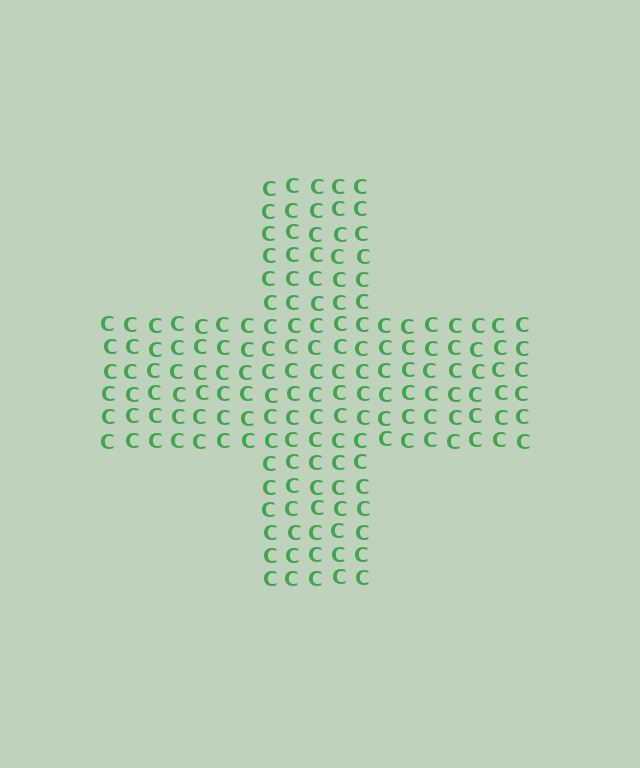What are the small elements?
The small elements are letter C's.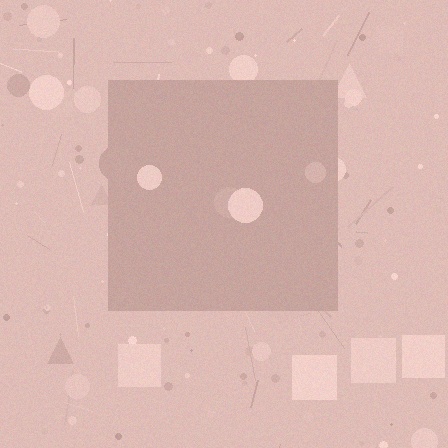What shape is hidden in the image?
A square is hidden in the image.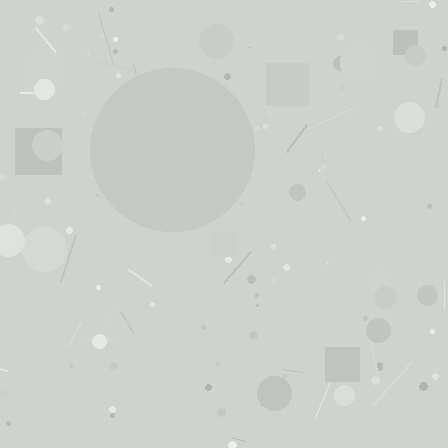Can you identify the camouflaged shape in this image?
The camouflaged shape is a circle.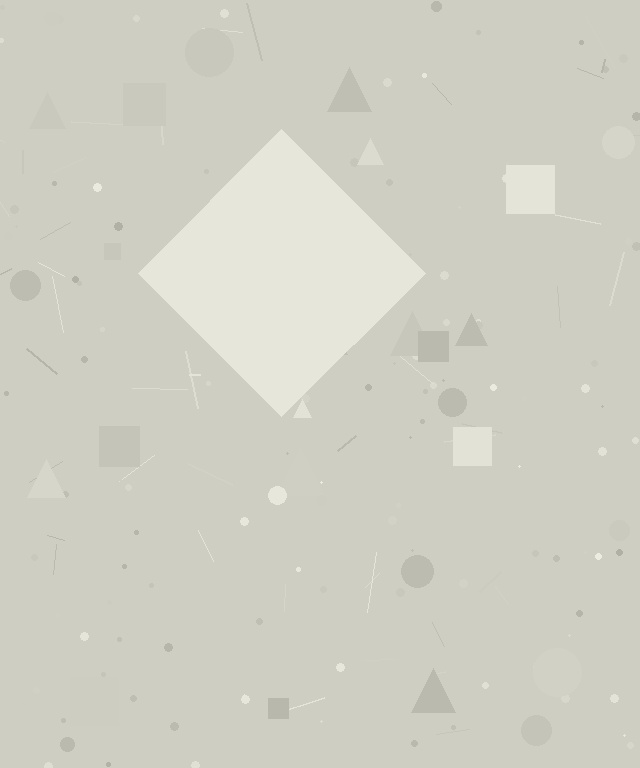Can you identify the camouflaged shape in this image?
The camouflaged shape is a diamond.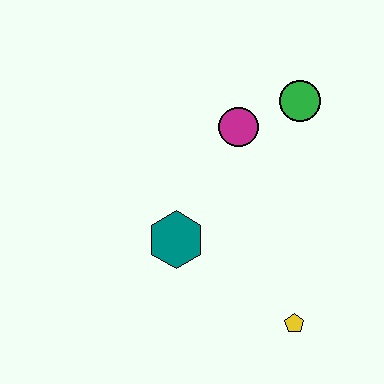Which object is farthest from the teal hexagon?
The green circle is farthest from the teal hexagon.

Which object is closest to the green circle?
The magenta circle is closest to the green circle.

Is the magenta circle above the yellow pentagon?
Yes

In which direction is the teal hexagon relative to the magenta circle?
The teal hexagon is below the magenta circle.